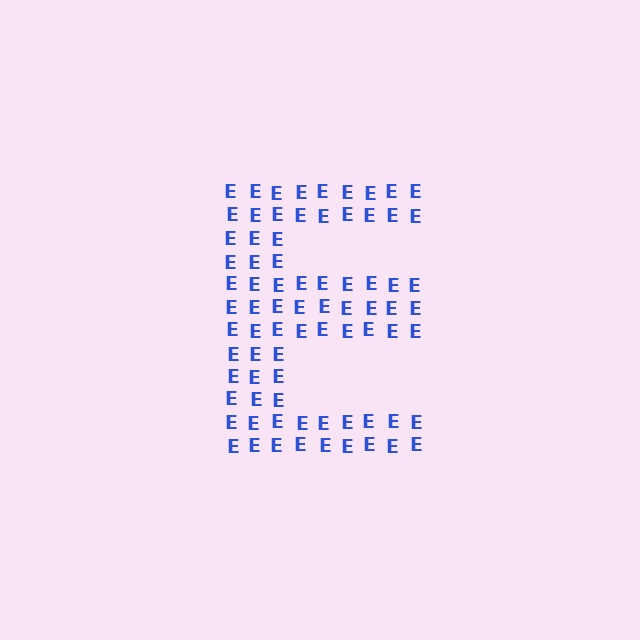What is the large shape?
The large shape is the letter E.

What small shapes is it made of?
It is made of small letter E's.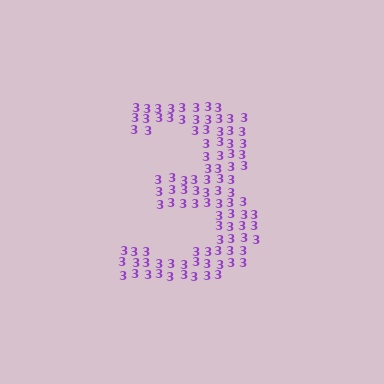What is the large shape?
The large shape is the digit 3.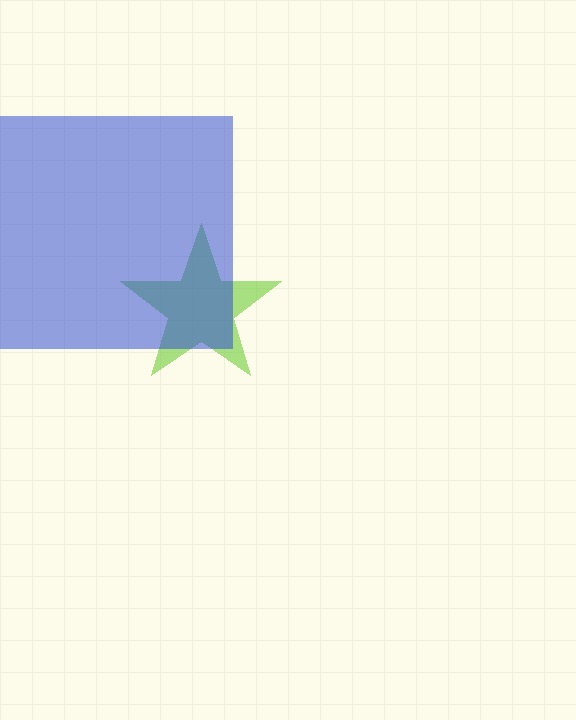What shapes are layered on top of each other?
The layered shapes are: a lime star, a blue square.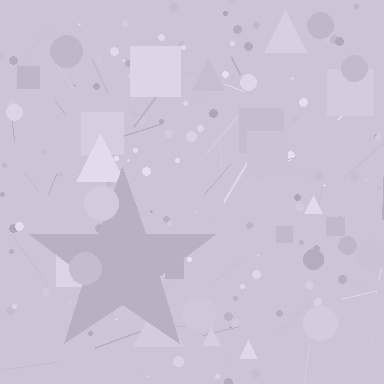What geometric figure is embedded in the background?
A star is embedded in the background.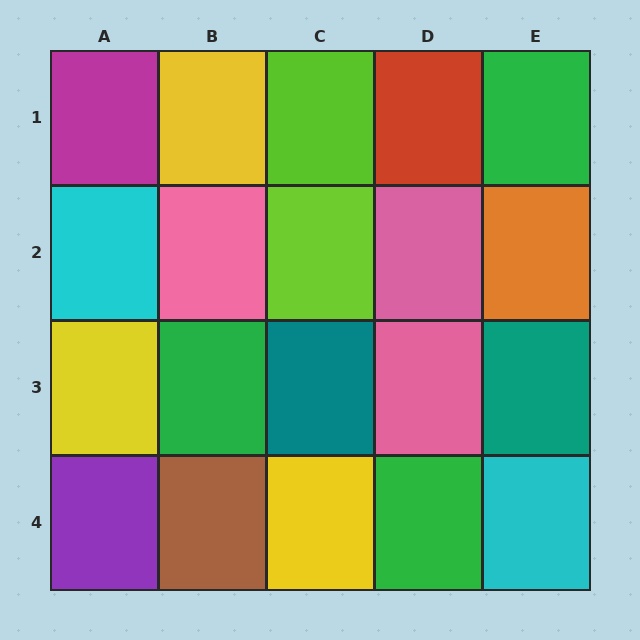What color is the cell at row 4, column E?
Cyan.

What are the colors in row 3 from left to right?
Yellow, green, teal, pink, teal.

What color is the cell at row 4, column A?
Purple.